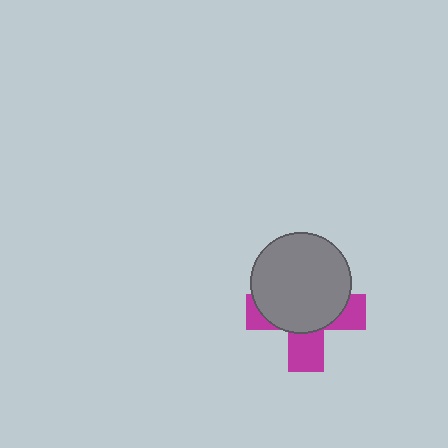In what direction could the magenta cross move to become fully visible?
The magenta cross could move down. That would shift it out from behind the gray circle entirely.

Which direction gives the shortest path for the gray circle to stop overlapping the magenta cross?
Moving up gives the shortest separation.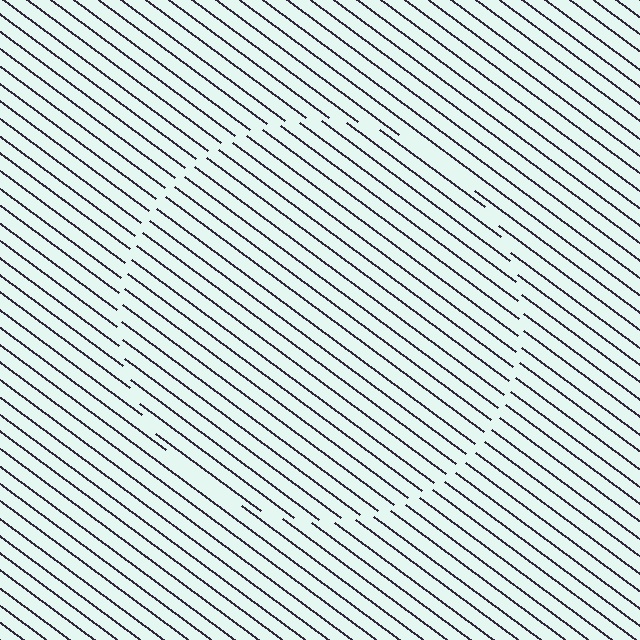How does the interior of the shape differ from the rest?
The interior of the shape contains the same grating, shifted by half a period — the contour is defined by the phase discontinuity where line-ends from the inner and outer gratings abut.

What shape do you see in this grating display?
An illusory circle. The interior of the shape contains the same grating, shifted by half a period — the contour is defined by the phase discontinuity where line-ends from the inner and outer gratings abut.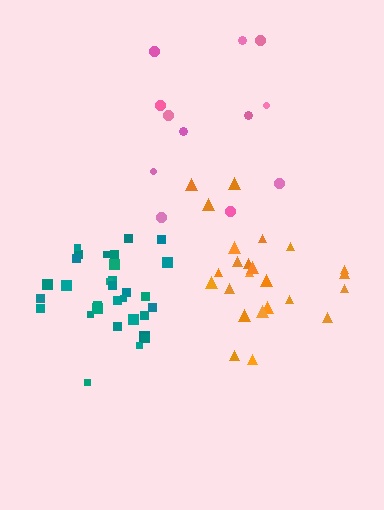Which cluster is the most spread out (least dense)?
Pink.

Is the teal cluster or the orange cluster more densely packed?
Teal.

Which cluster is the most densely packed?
Teal.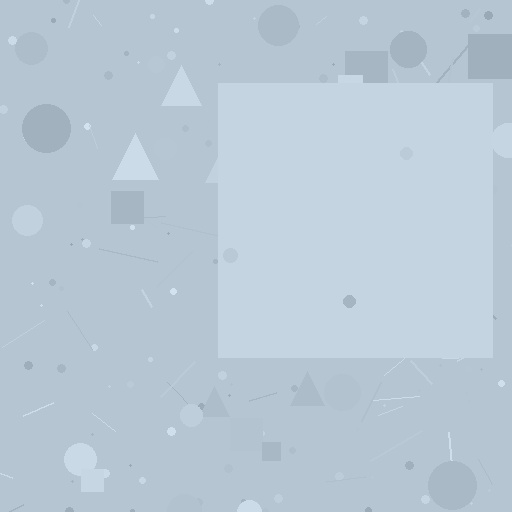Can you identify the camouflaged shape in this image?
The camouflaged shape is a square.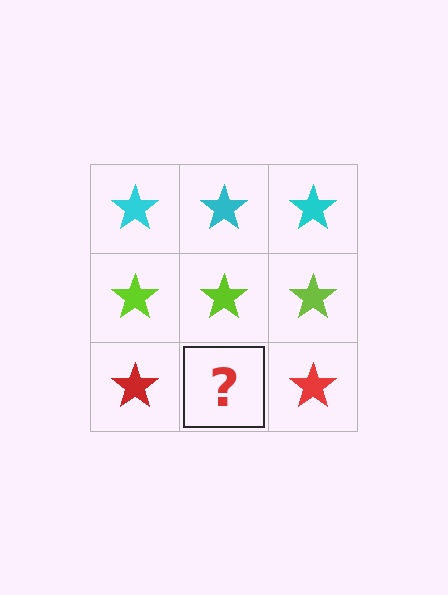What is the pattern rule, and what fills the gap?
The rule is that each row has a consistent color. The gap should be filled with a red star.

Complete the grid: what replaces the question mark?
The question mark should be replaced with a red star.